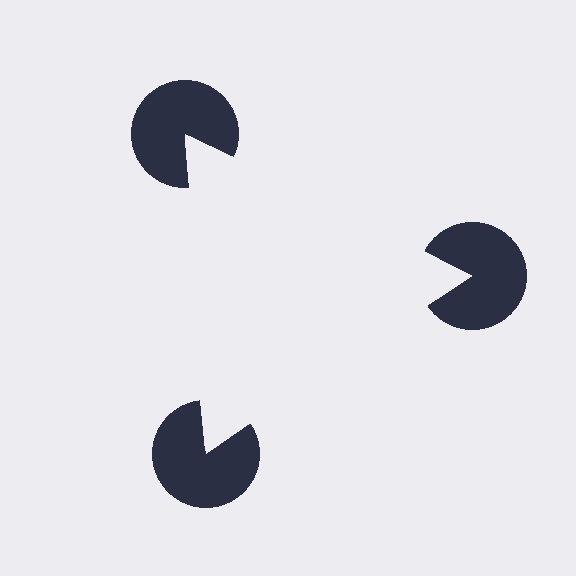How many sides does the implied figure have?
3 sides.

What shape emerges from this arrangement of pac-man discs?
An illusory triangle — its edges are inferred from the aligned wedge cuts in the pac-man discs, not physically drawn.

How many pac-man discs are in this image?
There are 3 — one at each vertex of the illusory triangle.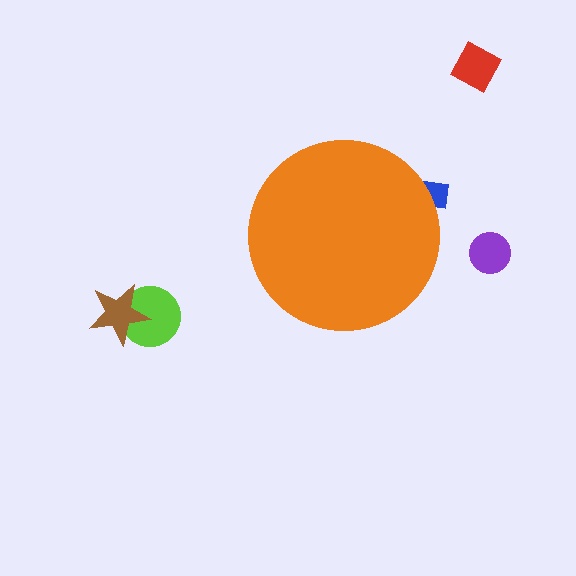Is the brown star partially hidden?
No, the brown star is fully visible.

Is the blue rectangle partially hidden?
Yes, the blue rectangle is partially hidden behind the orange circle.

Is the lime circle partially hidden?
No, the lime circle is fully visible.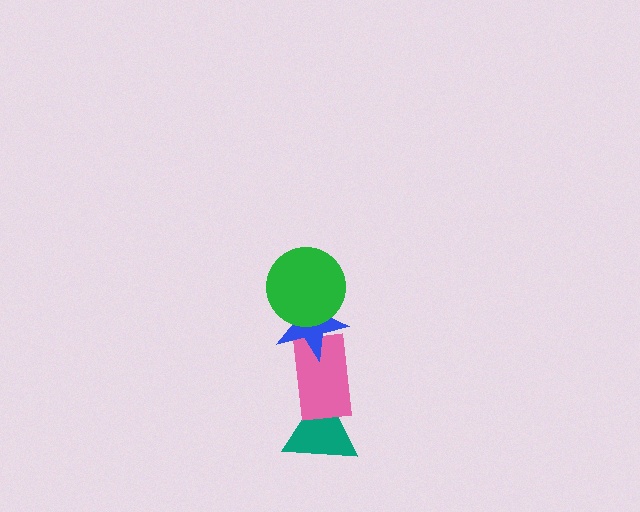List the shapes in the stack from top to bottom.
From top to bottom: the green circle, the blue star, the pink rectangle, the teal triangle.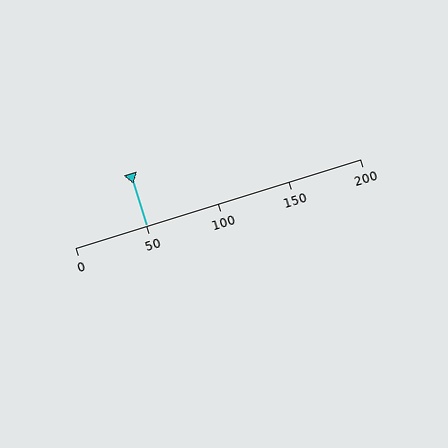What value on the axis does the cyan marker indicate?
The marker indicates approximately 50.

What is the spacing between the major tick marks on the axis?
The major ticks are spaced 50 apart.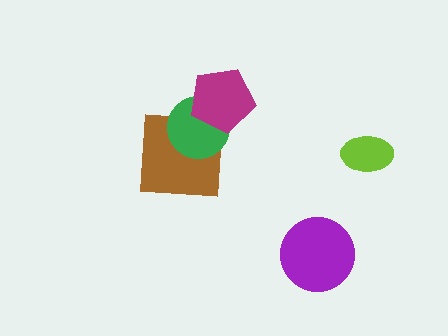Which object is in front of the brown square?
The green circle is in front of the brown square.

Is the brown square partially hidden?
Yes, it is partially covered by another shape.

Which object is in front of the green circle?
The magenta pentagon is in front of the green circle.